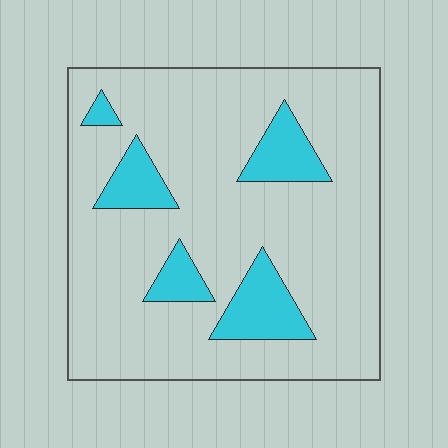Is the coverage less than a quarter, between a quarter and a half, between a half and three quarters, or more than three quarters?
Less than a quarter.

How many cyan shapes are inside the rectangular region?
5.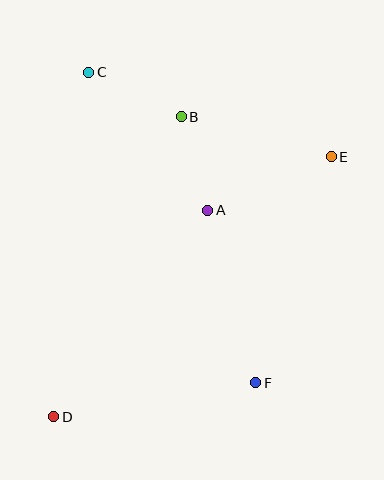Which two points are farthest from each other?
Points D and E are farthest from each other.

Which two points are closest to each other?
Points A and B are closest to each other.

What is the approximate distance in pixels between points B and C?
The distance between B and C is approximately 103 pixels.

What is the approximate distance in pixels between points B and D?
The distance between B and D is approximately 326 pixels.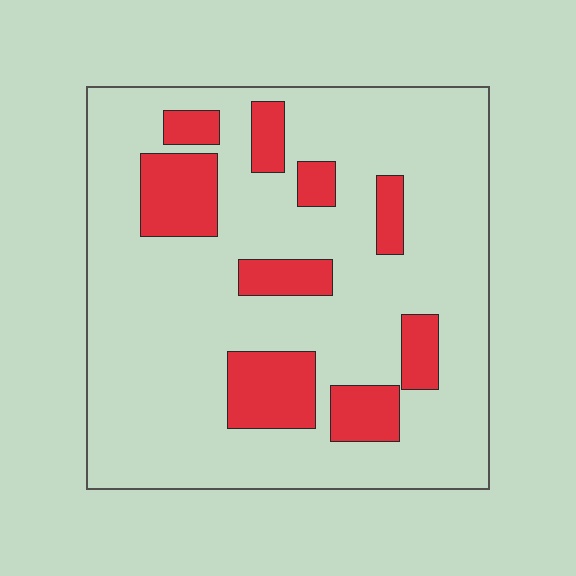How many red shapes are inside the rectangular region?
9.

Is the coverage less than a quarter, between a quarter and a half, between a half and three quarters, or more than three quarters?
Less than a quarter.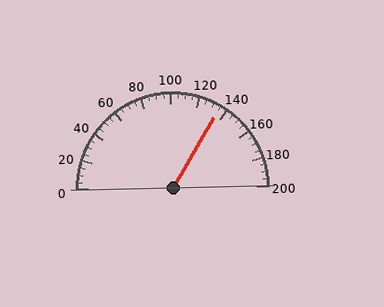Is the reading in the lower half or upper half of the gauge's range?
The reading is in the upper half of the range (0 to 200).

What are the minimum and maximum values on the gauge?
The gauge ranges from 0 to 200.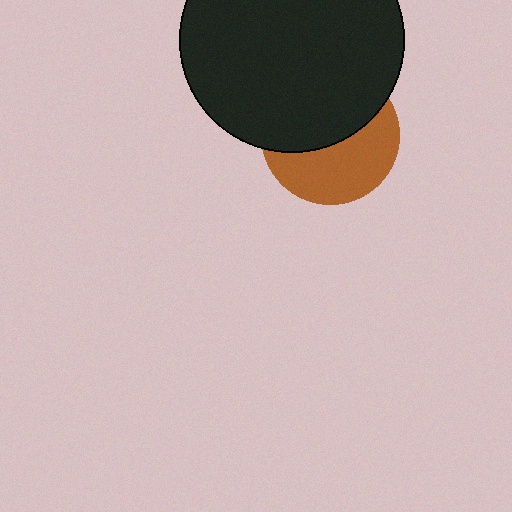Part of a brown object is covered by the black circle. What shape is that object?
It is a circle.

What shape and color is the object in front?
The object in front is a black circle.